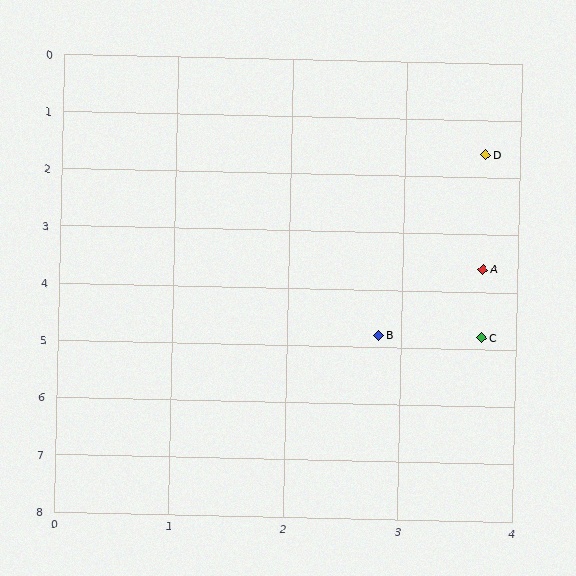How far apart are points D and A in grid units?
Points D and A are about 2.0 grid units apart.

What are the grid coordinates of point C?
Point C is at approximately (3.7, 4.8).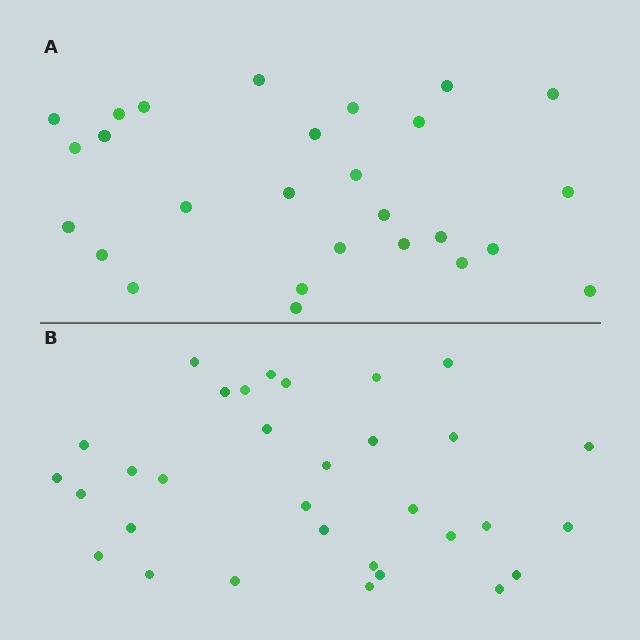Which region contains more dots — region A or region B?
Region B (the bottom region) has more dots.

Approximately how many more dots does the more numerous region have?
Region B has about 5 more dots than region A.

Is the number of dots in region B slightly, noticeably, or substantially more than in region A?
Region B has only slightly more — the two regions are fairly close. The ratio is roughly 1.2 to 1.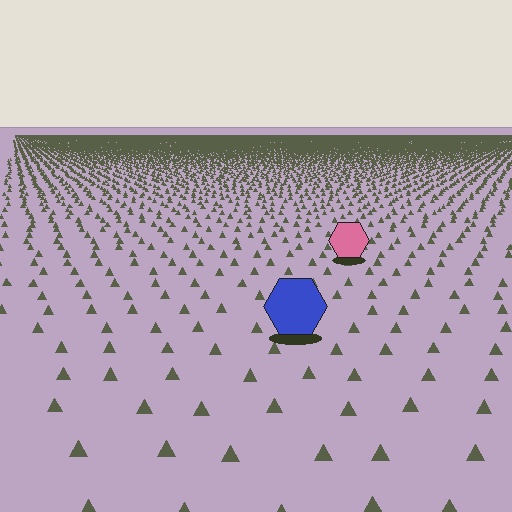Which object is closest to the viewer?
The blue hexagon is closest. The texture marks near it are larger and more spread out.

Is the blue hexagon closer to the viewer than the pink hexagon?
Yes. The blue hexagon is closer — you can tell from the texture gradient: the ground texture is coarser near it.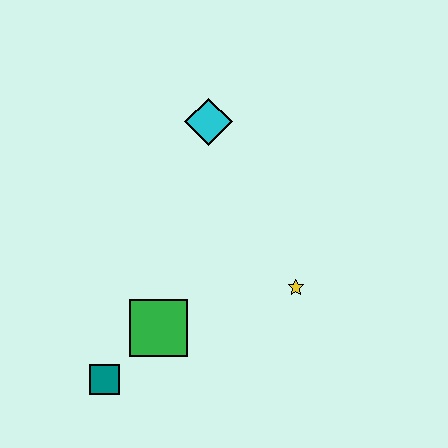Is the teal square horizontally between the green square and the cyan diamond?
No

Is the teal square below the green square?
Yes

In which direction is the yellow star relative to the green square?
The yellow star is to the right of the green square.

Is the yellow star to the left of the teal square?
No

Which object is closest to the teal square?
The green square is closest to the teal square.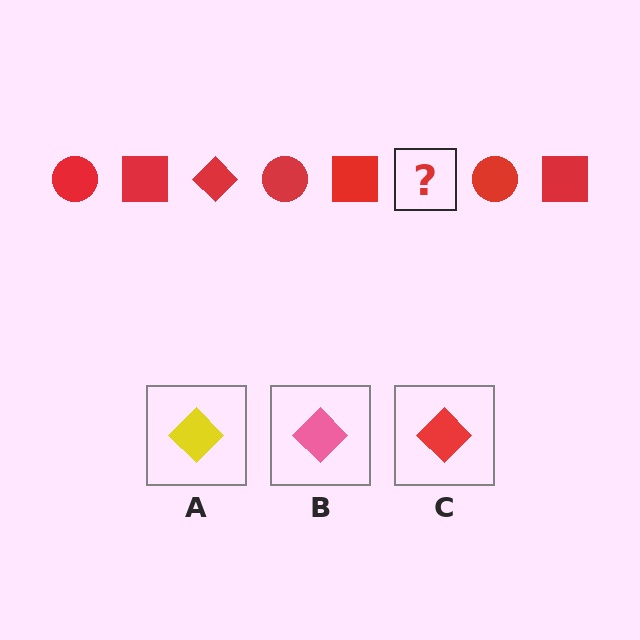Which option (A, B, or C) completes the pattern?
C.